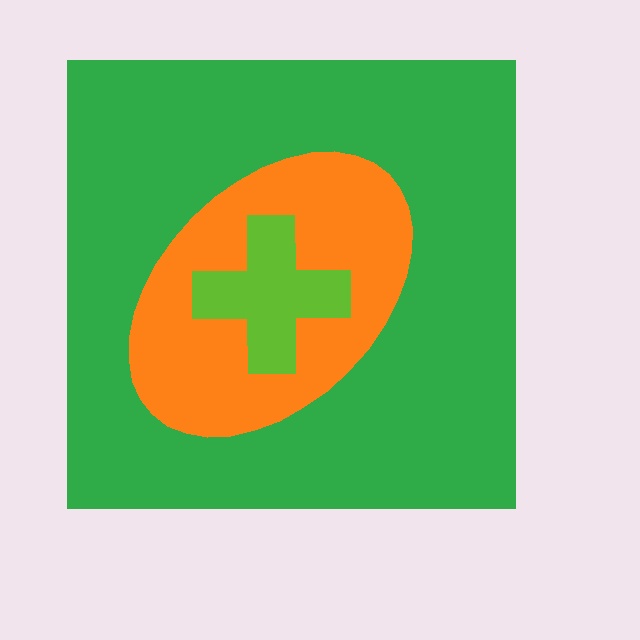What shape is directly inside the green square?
The orange ellipse.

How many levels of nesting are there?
3.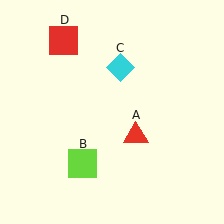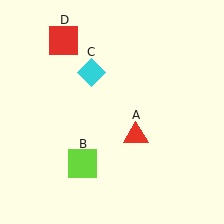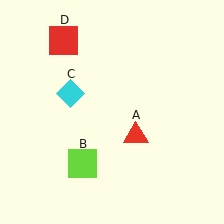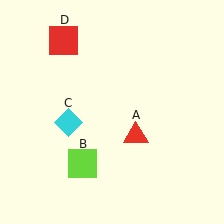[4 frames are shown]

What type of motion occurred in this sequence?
The cyan diamond (object C) rotated counterclockwise around the center of the scene.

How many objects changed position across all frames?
1 object changed position: cyan diamond (object C).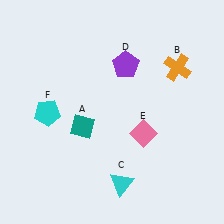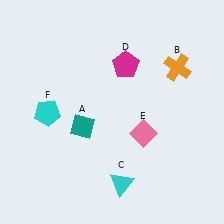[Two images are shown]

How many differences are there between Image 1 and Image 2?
There is 1 difference between the two images.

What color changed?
The pentagon (D) changed from purple in Image 1 to magenta in Image 2.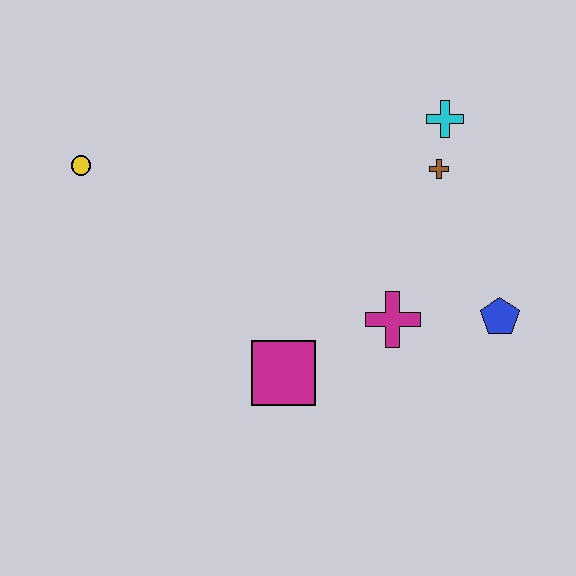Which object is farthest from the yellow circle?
The blue pentagon is farthest from the yellow circle.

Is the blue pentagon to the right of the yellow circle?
Yes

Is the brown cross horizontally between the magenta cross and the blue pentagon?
Yes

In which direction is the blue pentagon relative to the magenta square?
The blue pentagon is to the right of the magenta square.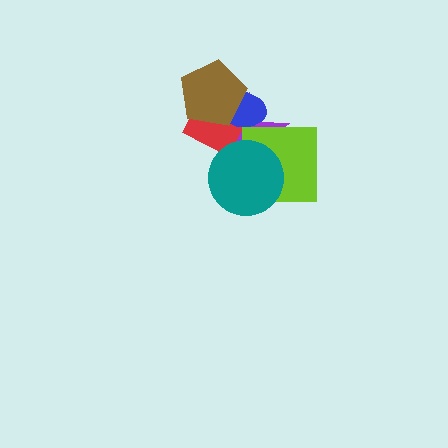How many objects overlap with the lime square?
2 objects overlap with the lime square.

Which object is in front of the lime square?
The teal circle is in front of the lime square.